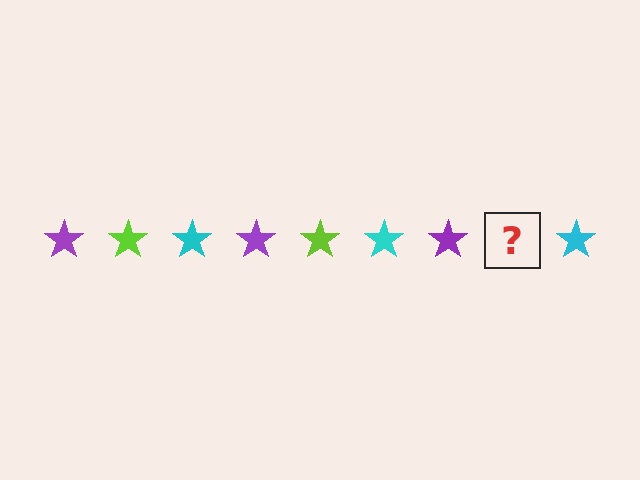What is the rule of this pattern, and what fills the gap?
The rule is that the pattern cycles through purple, lime, cyan stars. The gap should be filled with a lime star.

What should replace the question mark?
The question mark should be replaced with a lime star.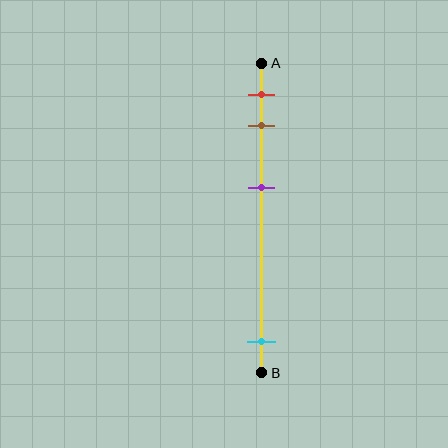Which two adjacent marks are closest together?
The red and brown marks are the closest adjacent pair.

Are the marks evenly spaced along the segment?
No, the marks are not evenly spaced.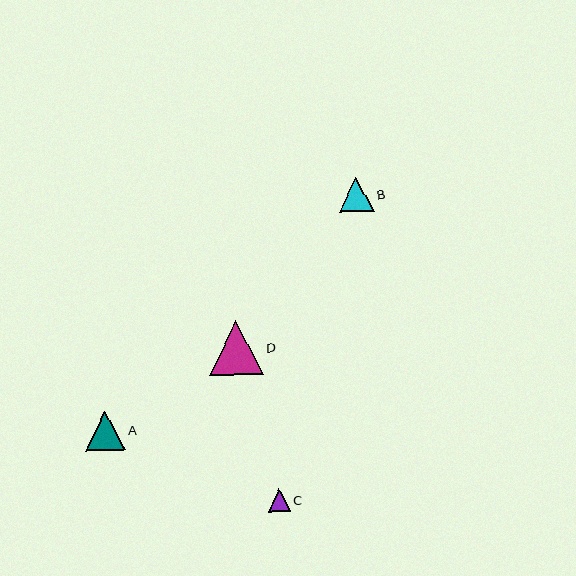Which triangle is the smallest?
Triangle C is the smallest with a size of approximately 22 pixels.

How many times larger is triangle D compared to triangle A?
Triangle D is approximately 1.4 times the size of triangle A.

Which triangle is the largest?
Triangle D is the largest with a size of approximately 54 pixels.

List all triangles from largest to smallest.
From largest to smallest: D, A, B, C.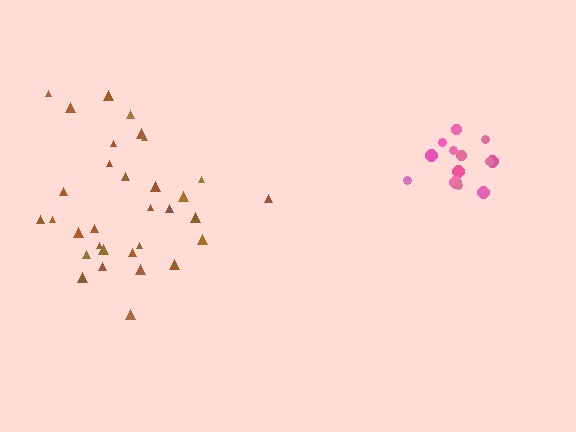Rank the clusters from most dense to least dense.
pink, brown.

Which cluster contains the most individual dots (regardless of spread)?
Brown (32).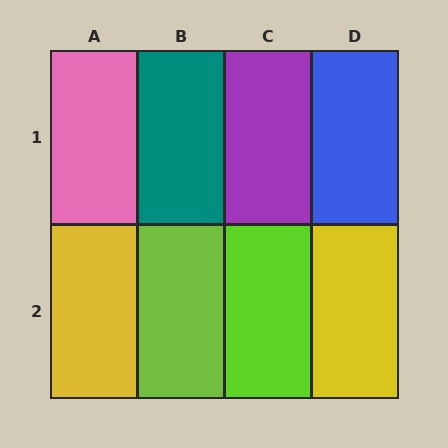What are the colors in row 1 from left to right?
Pink, teal, purple, blue.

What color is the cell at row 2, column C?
Lime.